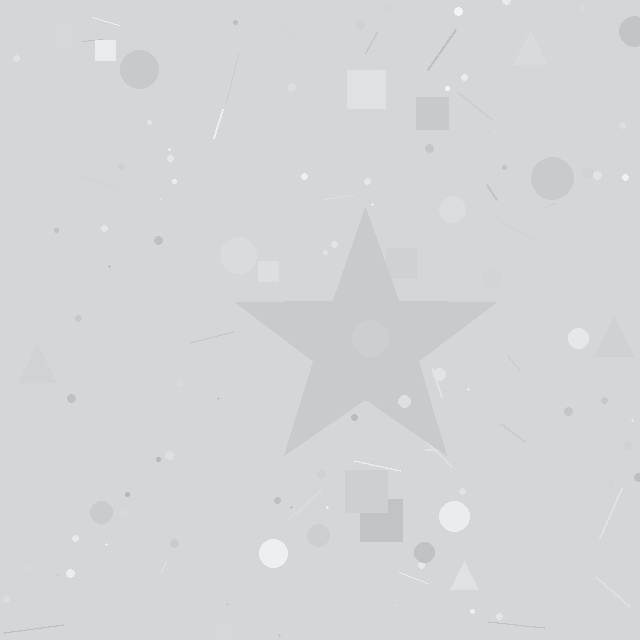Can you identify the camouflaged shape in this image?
The camouflaged shape is a star.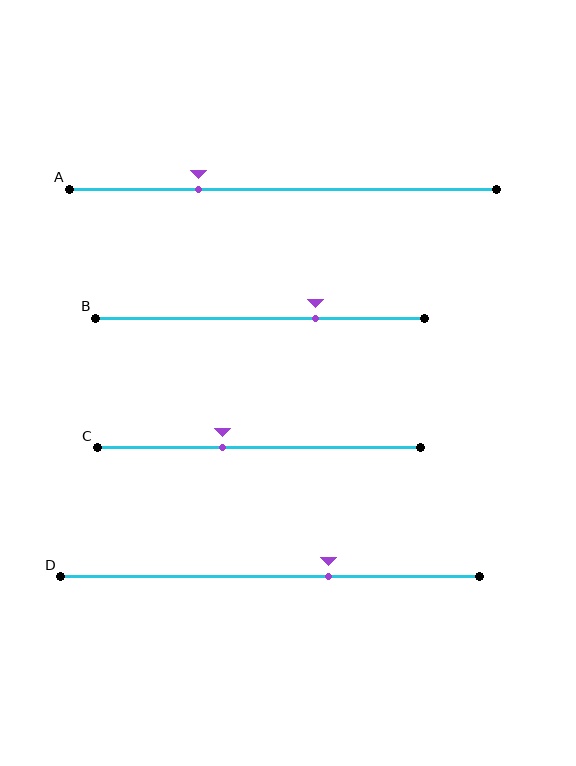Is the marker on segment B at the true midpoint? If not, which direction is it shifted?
No, the marker on segment B is shifted to the right by about 17% of the segment length.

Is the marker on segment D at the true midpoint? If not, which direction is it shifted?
No, the marker on segment D is shifted to the right by about 14% of the segment length.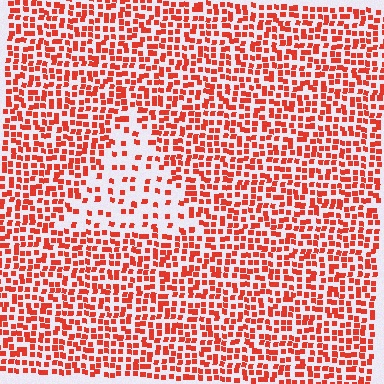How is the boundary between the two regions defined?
The boundary is defined by a change in element density (approximately 2.6x ratio). All elements are the same color, size, and shape.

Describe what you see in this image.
The image contains small red elements arranged at two different densities. A triangle-shaped region is visible where the elements are less densely packed than the surrounding area.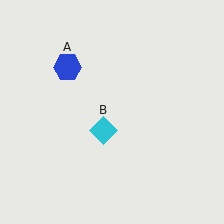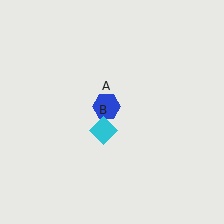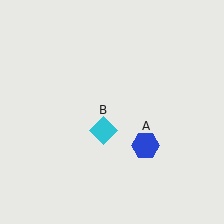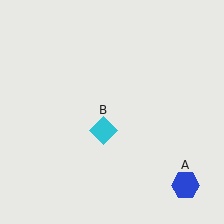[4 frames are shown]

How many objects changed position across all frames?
1 object changed position: blue hexagon (object A).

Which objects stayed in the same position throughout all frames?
Cyan diamond (object B) remained stationary.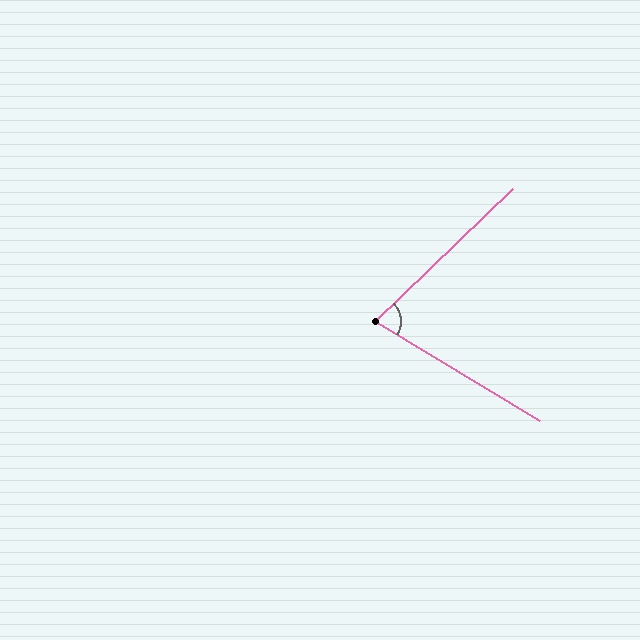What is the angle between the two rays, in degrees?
Approximately 75 degrees.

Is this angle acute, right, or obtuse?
It is acute.